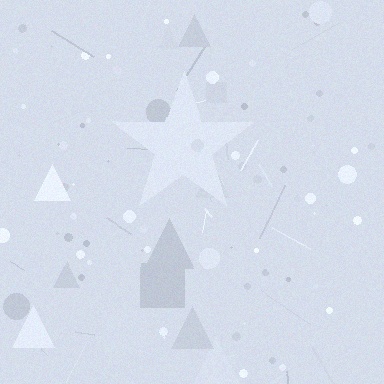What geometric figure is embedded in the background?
A star is embedded in the background.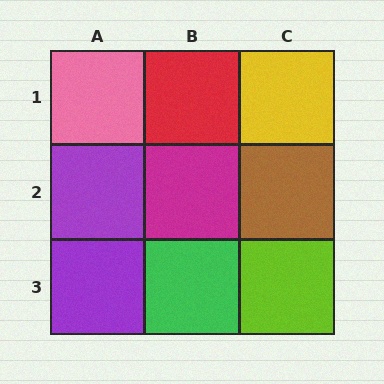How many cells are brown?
1 cell is brown.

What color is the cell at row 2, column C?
Brown.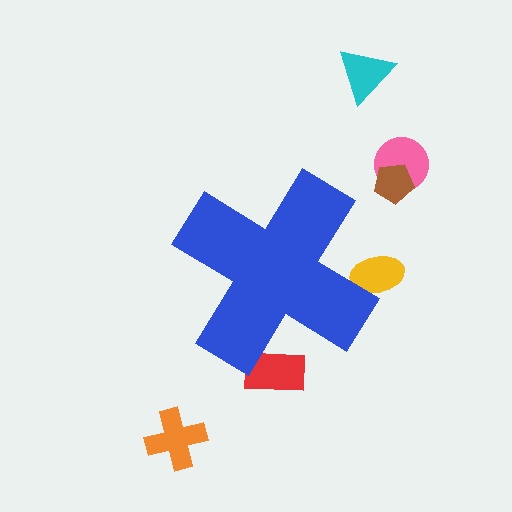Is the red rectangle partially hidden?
Yes, the red rectangle is partially hidden behind the blue cross.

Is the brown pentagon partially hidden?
No, the brown pentagon is fully visible.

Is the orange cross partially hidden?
No, the orange cross is fully visible.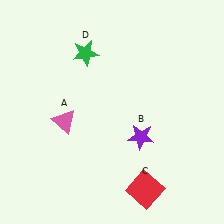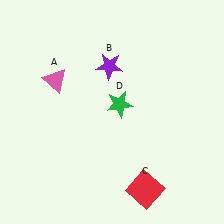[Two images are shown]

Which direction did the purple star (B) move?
The purple star (B) moved up.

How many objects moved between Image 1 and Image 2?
3 objects moved between the two images.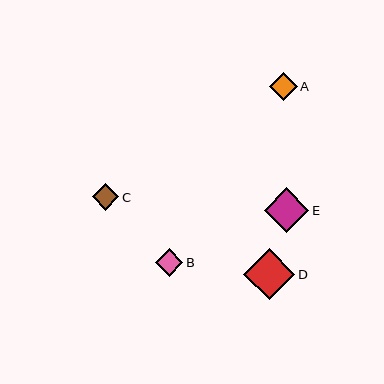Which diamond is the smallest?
Diamond C is the smallest with a size of approximately 27 pixels.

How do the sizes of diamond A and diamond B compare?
Diamond A and diamond B are approximately the same size.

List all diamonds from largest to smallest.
From largest to smallest: D, E, A, B, C.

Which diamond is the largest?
Diamond D is the largest with a size of approximately 51 pixels.